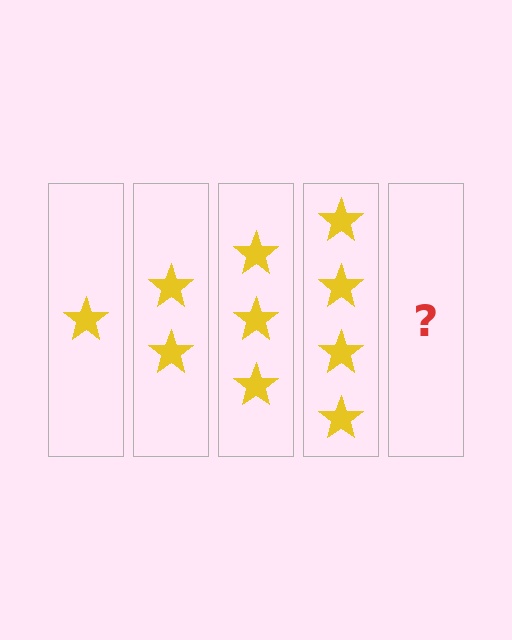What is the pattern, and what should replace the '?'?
The pattern is that each step adds one more star. The '?' should be 5 stars.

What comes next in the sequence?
The next element should be 5 stars.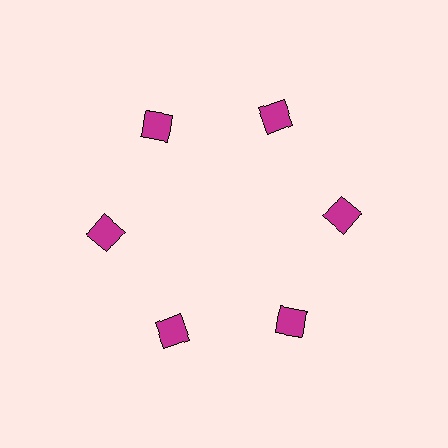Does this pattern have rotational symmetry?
Yes, this pattern has 6-fold rotational symmetry. It looks the same after rotating 60 degrees around the center.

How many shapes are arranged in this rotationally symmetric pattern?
There are 6 shapes, arranged in 6 groups of 1.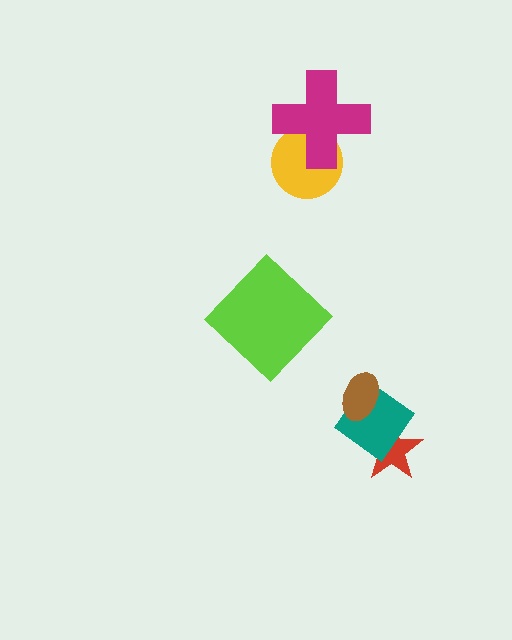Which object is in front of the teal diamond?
The brown ellipse is in front of the teal diamond.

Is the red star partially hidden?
Yes, it is partially covered by another shape.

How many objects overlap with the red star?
1 object overlaps with the red star.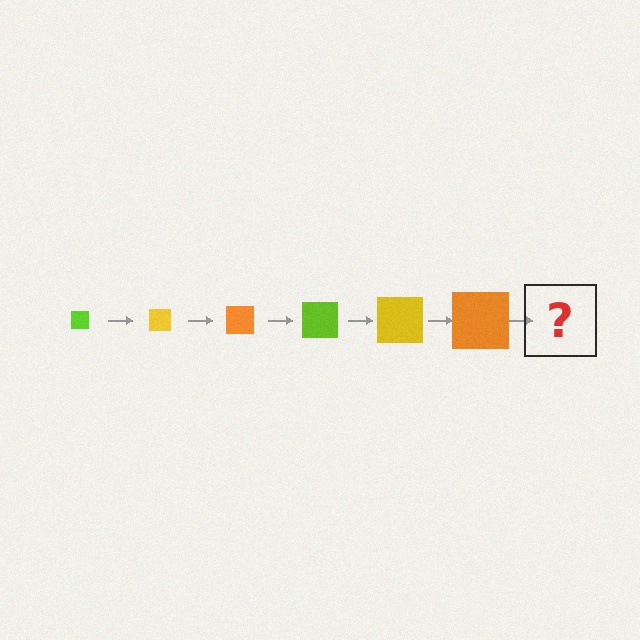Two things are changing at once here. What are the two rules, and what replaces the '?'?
The two rules are that the square grows larger each step and the color cycles through lime, yellow, and orange. The '?' should be a lime square, larger than the previous one.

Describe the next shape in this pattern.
It should be a lime square, larger than the previous one.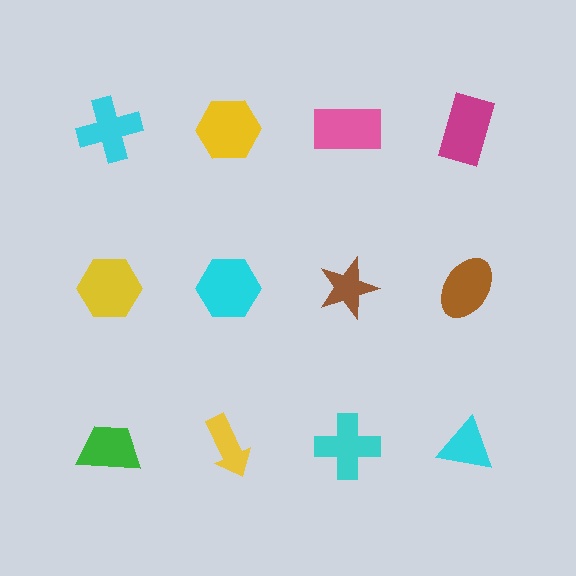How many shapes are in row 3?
4 shapes.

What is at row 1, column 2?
A yellow hexagon.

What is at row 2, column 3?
A brown star.